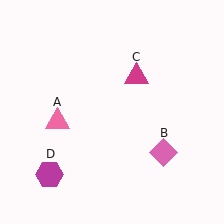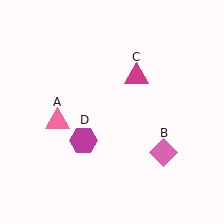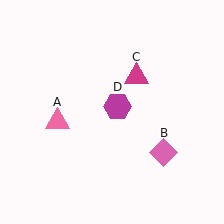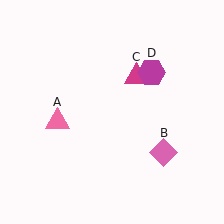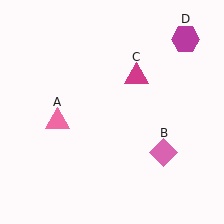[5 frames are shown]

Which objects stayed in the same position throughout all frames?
Pink triangle (object A) and pink diamond (object B) and magenta triangle (object C) remained stationary.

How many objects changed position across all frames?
1 object changed position: magenta hexagon (object D).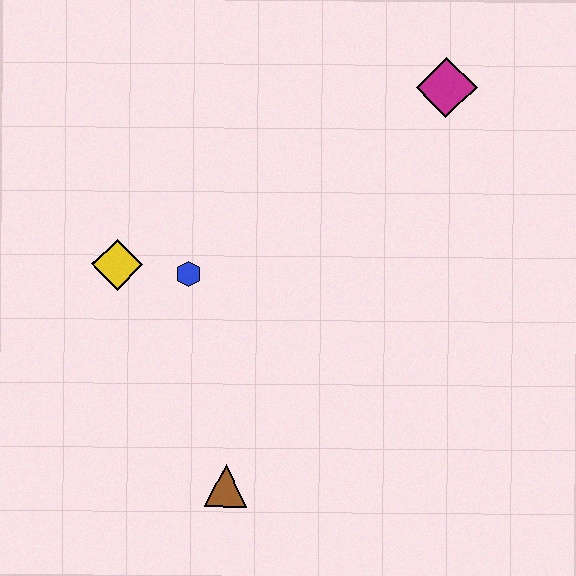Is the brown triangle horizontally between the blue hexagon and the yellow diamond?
No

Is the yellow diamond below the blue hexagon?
No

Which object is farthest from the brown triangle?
The magenta diamond is farthest from the brown triangle.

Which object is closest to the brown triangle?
The blue hexagon is closest to the brown triangle.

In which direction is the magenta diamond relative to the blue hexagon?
The magenta diamond is to the right of the blue hexagon.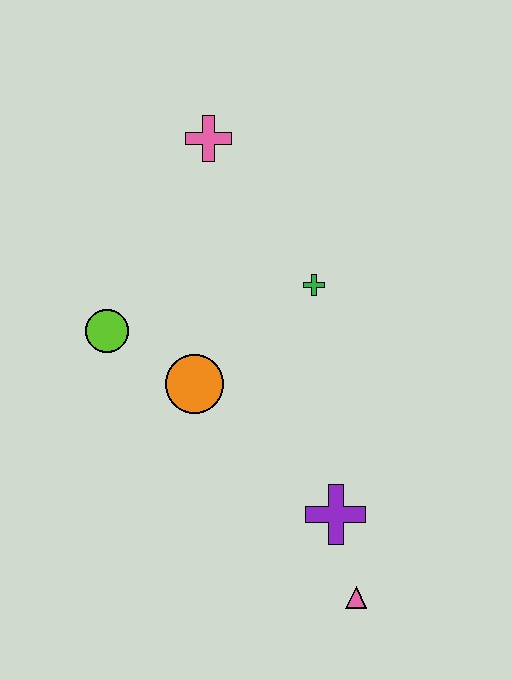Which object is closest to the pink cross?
The green cross is closest to the pink cross.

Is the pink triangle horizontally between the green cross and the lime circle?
No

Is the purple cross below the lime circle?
Yes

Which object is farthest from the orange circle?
The pink triangle is farthest from the orange circle.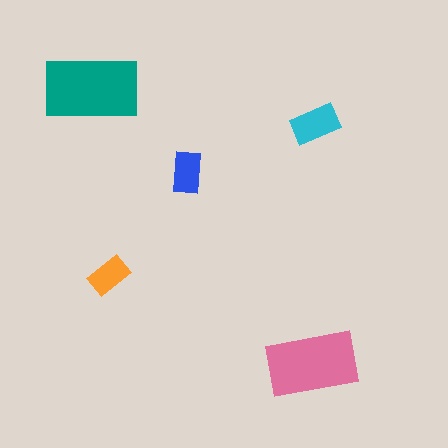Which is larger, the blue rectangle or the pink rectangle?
The pink one.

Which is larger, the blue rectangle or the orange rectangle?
The blue one.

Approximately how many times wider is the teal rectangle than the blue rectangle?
About 2 times wider.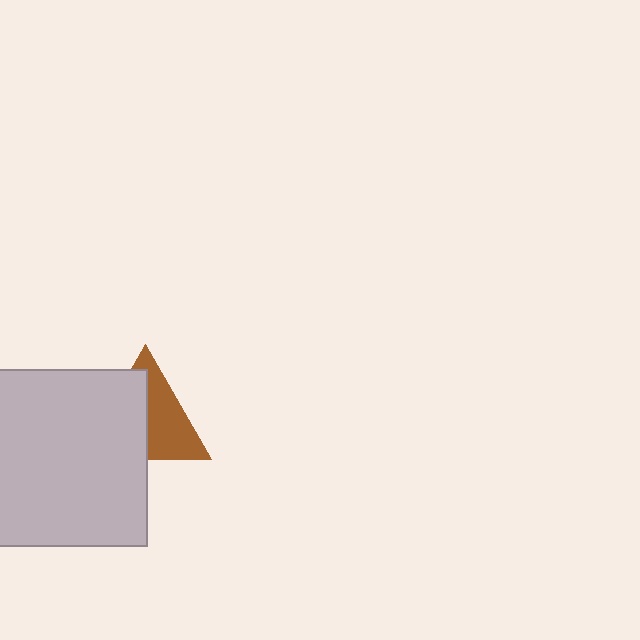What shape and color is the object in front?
The object in front is a light gray rectangle.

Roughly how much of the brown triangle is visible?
About half of it is visible (roughly 50%).